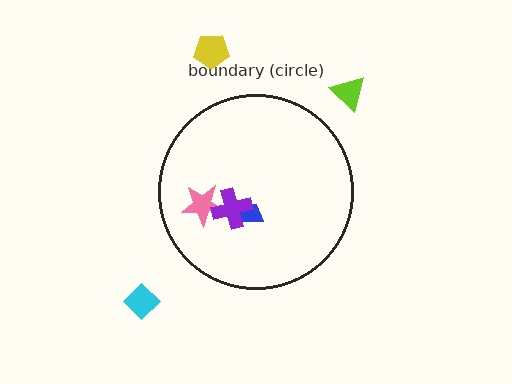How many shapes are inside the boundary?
3 inside, 3 outside.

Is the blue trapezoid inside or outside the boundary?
Inside.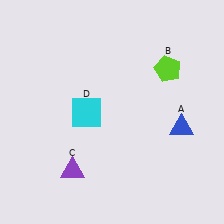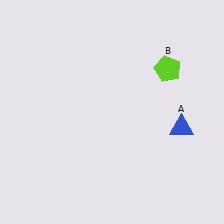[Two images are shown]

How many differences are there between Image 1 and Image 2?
There are 2 differences between the two images.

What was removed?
The cyan square (D), the purple triangle (C) were removed in Image 2.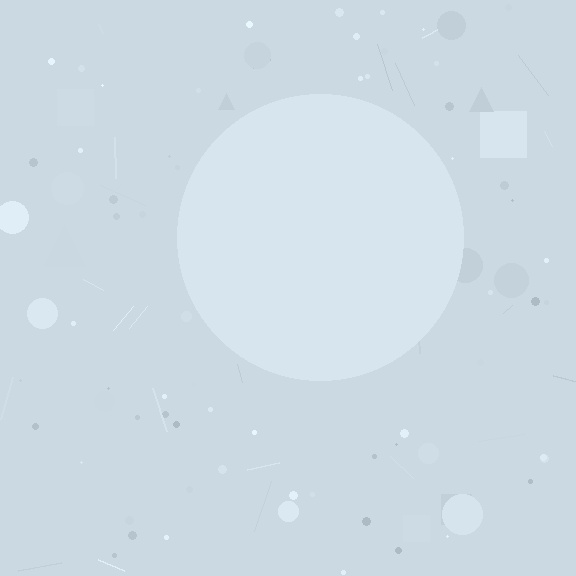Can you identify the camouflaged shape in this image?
The camouflaged shape is a circle.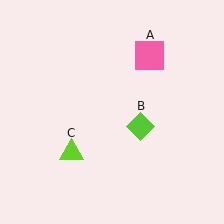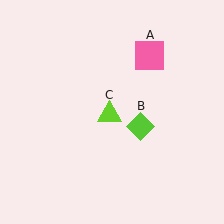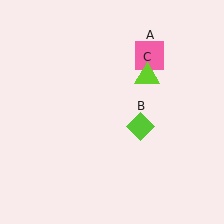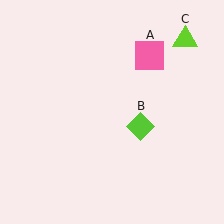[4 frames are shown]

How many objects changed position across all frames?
1 object changed position: lime triangle (object C).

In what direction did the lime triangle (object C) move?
The lime triangle (object C) moved up and to the right.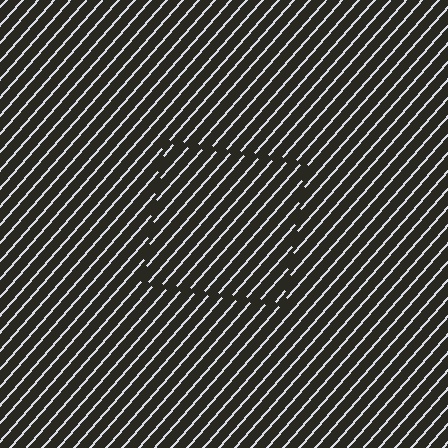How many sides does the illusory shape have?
4 sides — the line-ends trace a square.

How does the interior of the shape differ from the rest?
The interior of the shape contains the same grating, shifted by half a period — the contour is defined by the phase discontinuity where line-ends from the inner and outer gratings abut.